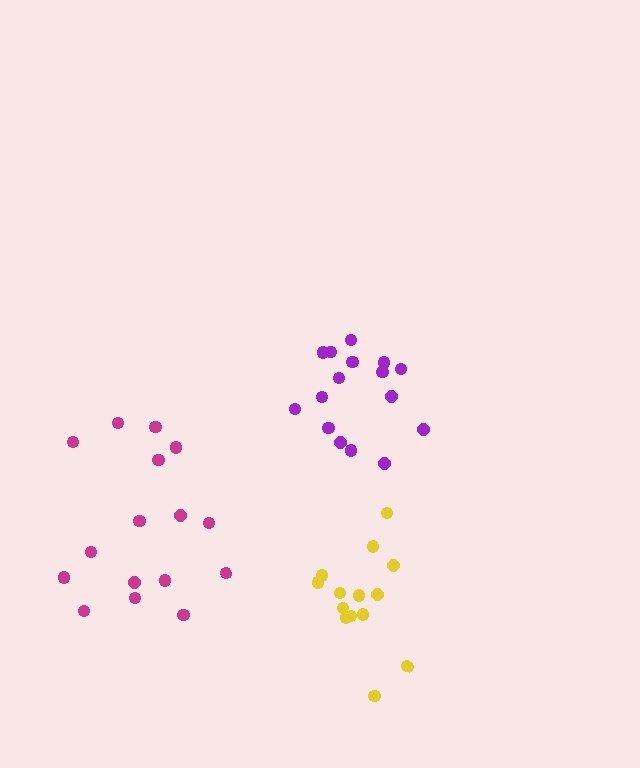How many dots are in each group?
Group 1: 16 dots, Group 2: 16 dots, Group 3: 14 dots (46 total).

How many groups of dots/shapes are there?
There are 3 groups.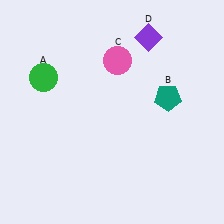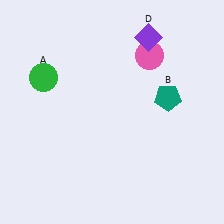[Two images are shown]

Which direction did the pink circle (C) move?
The pink circle (C) moved right.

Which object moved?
The pink circle (C) moved right.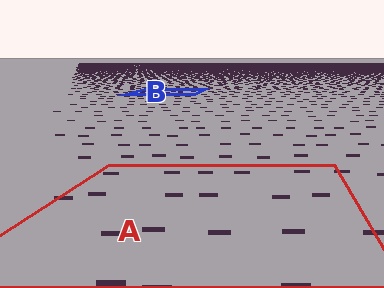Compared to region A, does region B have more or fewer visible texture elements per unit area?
Region B has more texture elements per unit area — they are packed more densely because it is farther away.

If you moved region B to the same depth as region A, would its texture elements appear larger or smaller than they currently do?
They would appear larger. At a closer depth, the same texture elements are projected at a bigger on-screen size.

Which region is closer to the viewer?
Region A is closer. The texture elements there are larger and more spread out.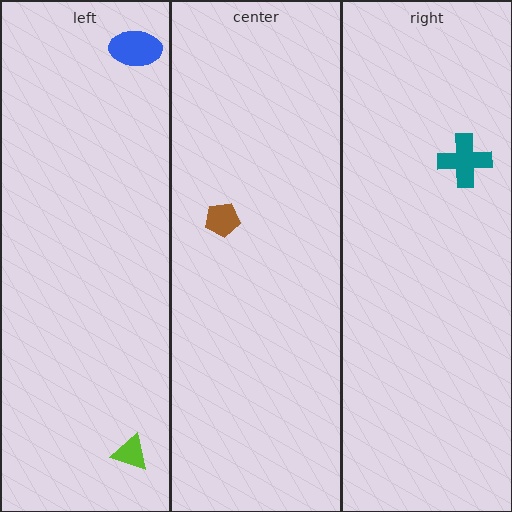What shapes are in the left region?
The blue ellipse, the lime triangle.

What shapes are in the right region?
The teal cross.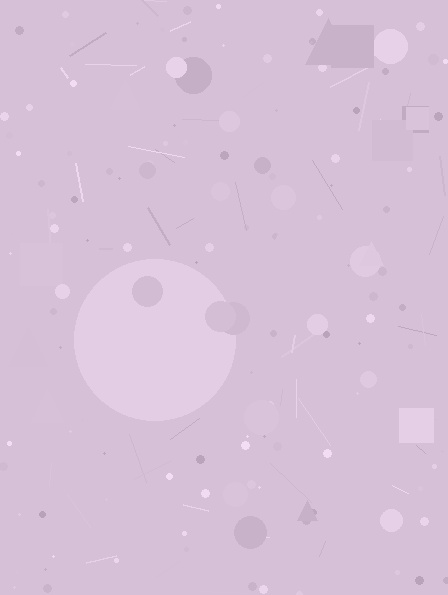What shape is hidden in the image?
A circle is hidden in the image.